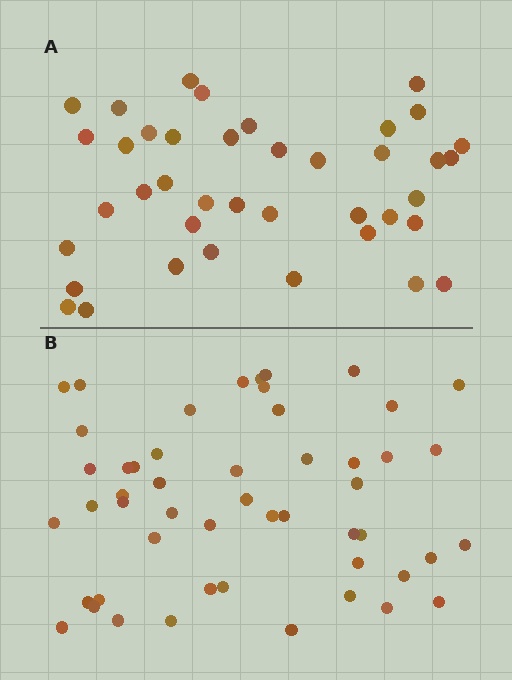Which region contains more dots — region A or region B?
Region B (the bottom region) has more dots.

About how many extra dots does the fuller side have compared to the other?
Region B has roughly 12 or so more dots than region A.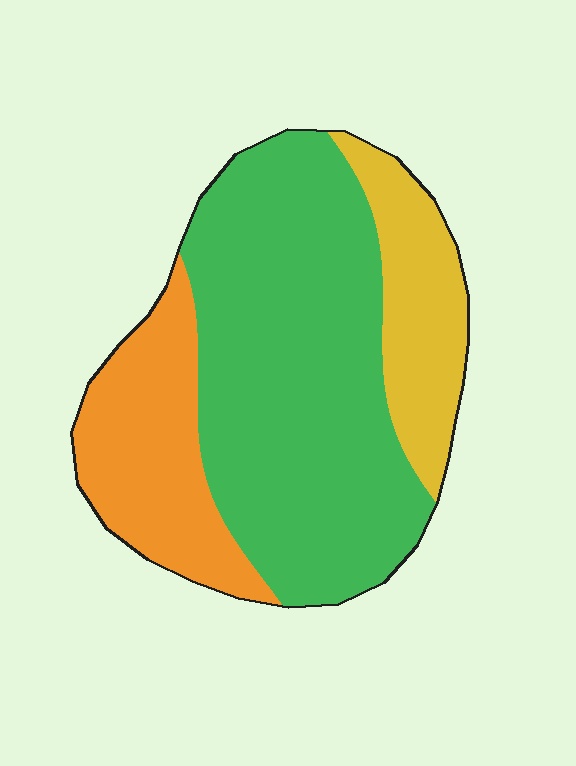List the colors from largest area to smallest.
From largest to smallest: green, orange, yellow.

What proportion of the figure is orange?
Orange takes up about one quarter (1/4) of the figure.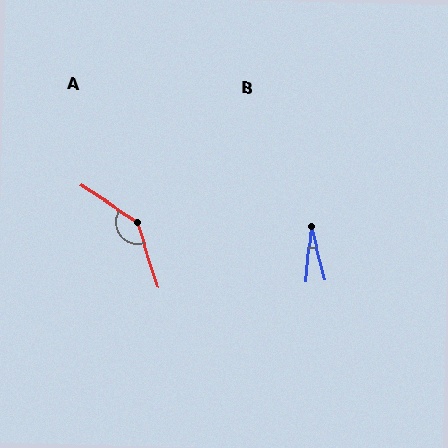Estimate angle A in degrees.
Approximately 141 degrees.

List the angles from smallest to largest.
B (20°), A (141°).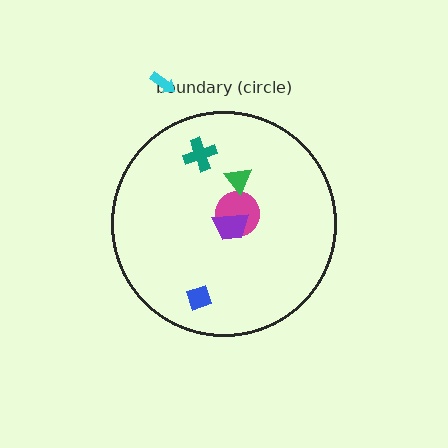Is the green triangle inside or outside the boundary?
Inside.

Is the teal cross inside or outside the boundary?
Inside.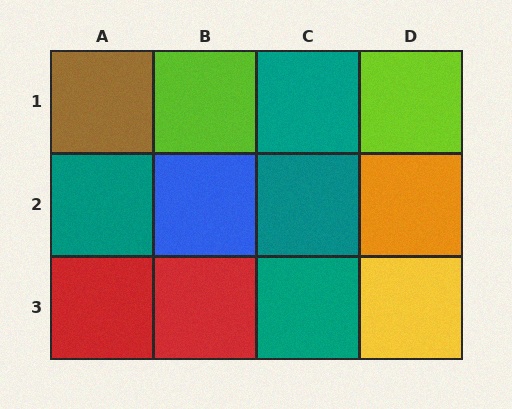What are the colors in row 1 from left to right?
Brown, lime, teal, lime.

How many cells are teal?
4 cells are teal.